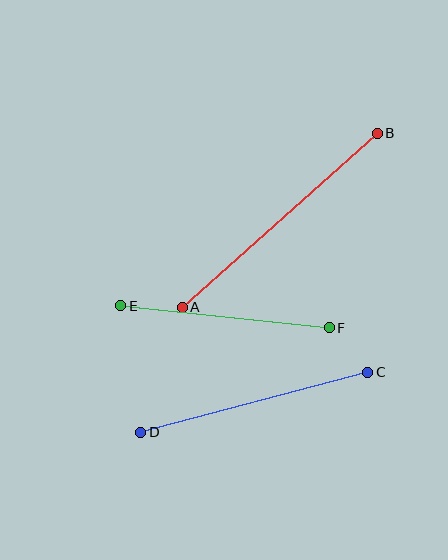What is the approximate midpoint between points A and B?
The midpoint is at approximately (280, 220) pixels.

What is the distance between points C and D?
The distance is approximately 235 pixels.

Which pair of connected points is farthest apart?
Points A and B are farthest apart.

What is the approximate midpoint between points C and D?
The midpoint is at approximately (254, 402) pixels.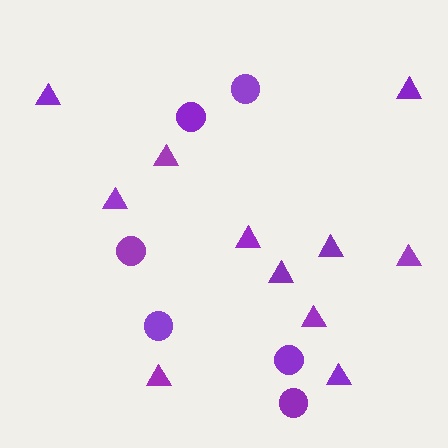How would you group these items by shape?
There are 2 groups: one group of triangles (11) and one group of circles (6).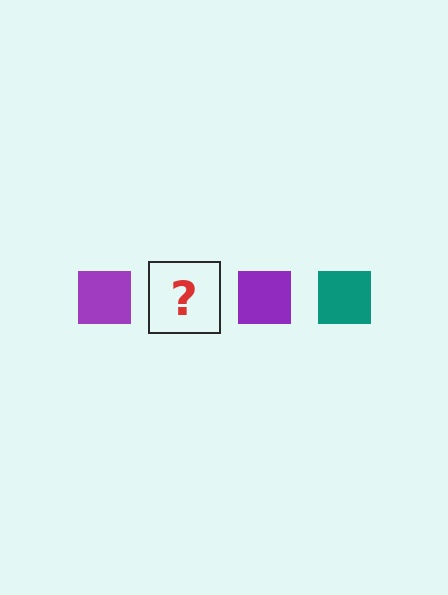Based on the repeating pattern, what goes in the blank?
The blank should be a teal square.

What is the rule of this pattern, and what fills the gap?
The rule is that the pattern cycles through purple, teal squares. The gap should be filled with a teal square.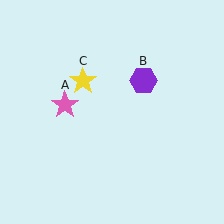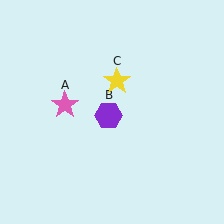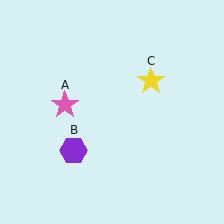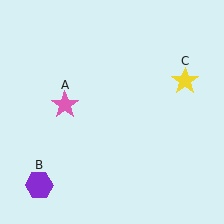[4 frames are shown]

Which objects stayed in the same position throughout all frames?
Pink star (object A) remained stationary.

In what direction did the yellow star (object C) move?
The yellow star (object C) moved right.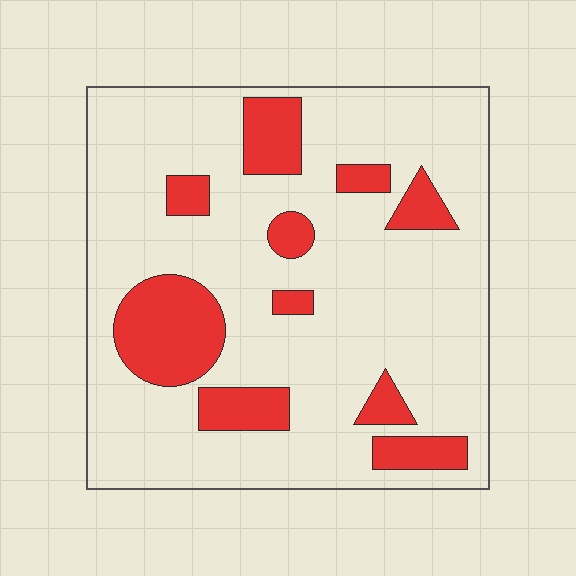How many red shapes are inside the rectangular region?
10.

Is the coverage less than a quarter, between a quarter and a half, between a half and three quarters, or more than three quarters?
Less than a quarter.